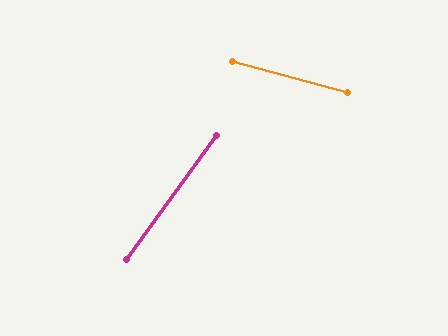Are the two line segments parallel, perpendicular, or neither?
Neither parallel nor perpendicular — they differ by about 69°.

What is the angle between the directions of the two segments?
Approximately 69 degrees.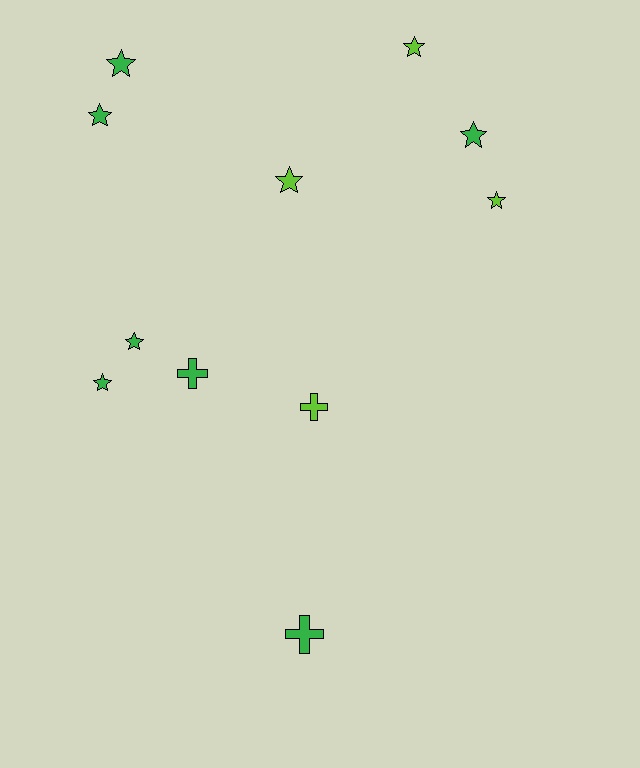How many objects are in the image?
There are 11 objects.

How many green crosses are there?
There are 2 green crosses.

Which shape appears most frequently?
Star, with 8 objects.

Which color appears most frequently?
Green, with 7 objects.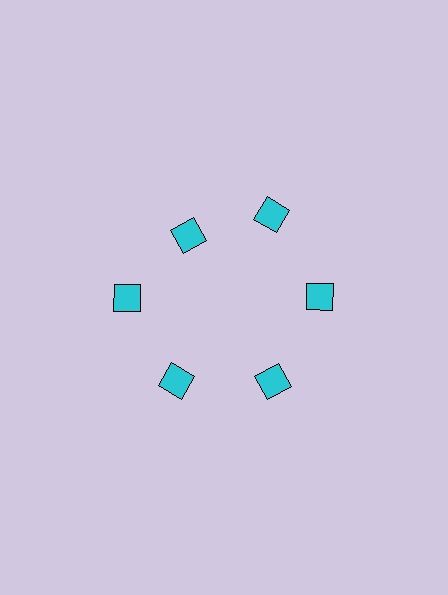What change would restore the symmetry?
The symmetry would be restored by moving it outward, back onto the ring so that all 6 diamonds sit at equal angles and equal distance from the center.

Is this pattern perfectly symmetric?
No. The 6 cyan diamonds are arranged in a ring, but one element near the 11 o'clock position is pulled inward toward the center, breaking the 6-fold rotational symmetry.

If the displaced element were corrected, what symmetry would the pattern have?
It would have 6-fold rotational symmetry — the pattern would map onto itself every 60 degrees.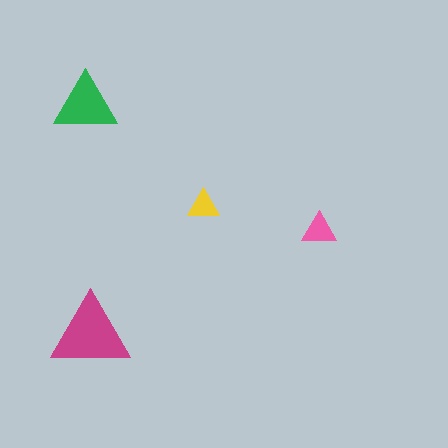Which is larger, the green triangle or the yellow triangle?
The green one.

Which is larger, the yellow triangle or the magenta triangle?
The magenta one.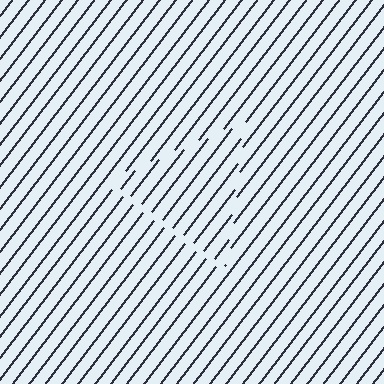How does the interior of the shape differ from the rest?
The interior of the shape contains the same grating, shifted by half a period — the contour is defined by the phase discontinuity where line-ends from the inner and outer gratings abut.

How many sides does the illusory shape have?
3 sides — the line-ends trace a triangle.